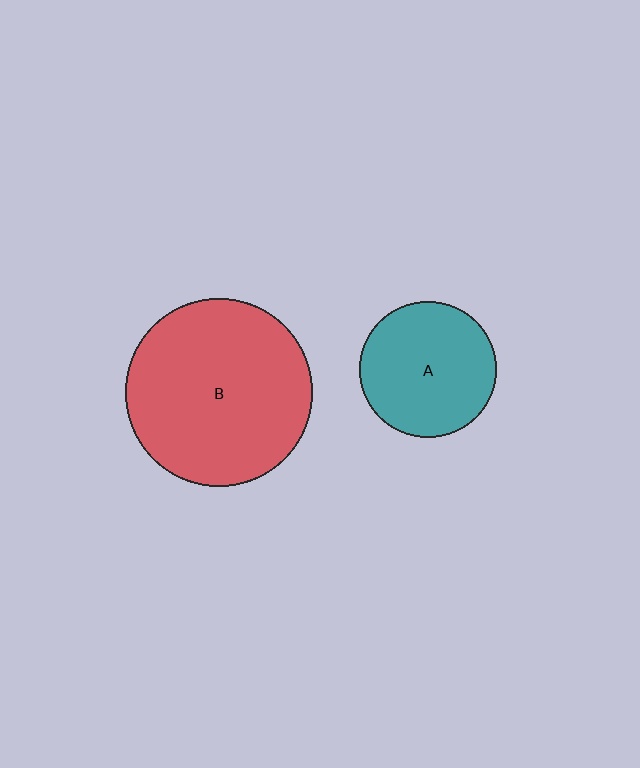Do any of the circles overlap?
No, none of the circles overlap.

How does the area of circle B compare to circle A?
Approximately 1.9 times.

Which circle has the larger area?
Circle B (red).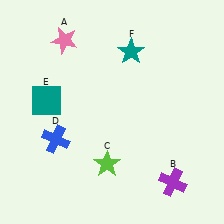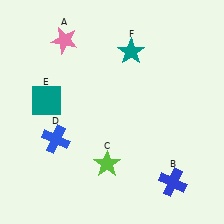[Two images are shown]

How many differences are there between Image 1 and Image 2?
There is 1 difference between the two images.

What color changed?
The cross (B) changed from purple in Image 1 to blue in Image 2.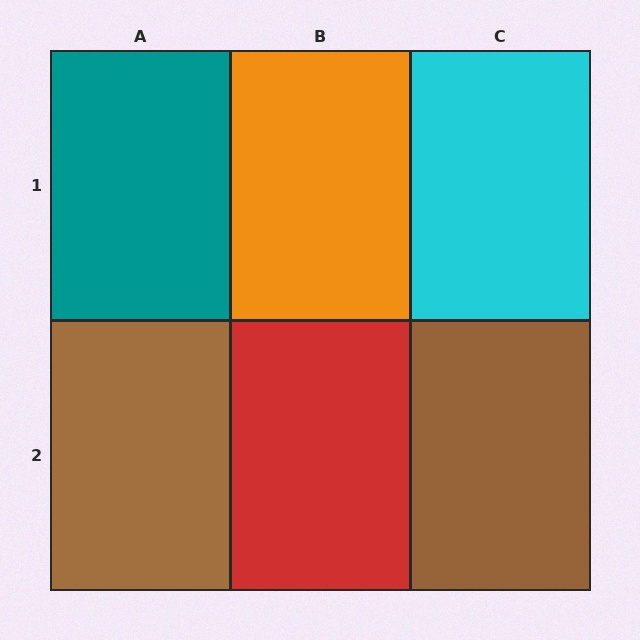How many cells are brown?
2 cells are brown.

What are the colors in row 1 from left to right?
Teal, orange, cyan.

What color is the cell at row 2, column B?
Red.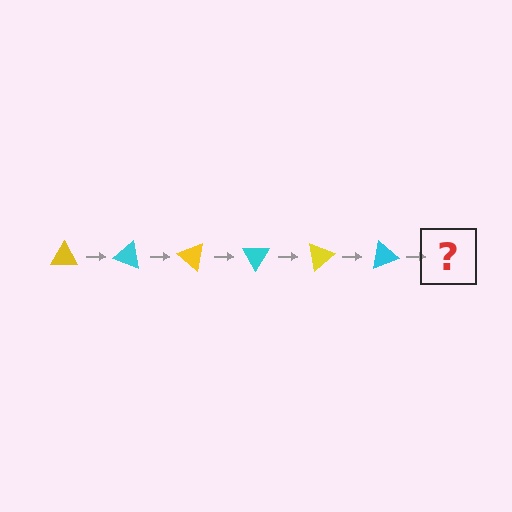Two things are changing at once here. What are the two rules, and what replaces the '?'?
The two rules are that it rotates 20 degrees each step and the color cycles through yellow and cyan. The '?' should be a yellow triangle, rotated 120 degrees from the start.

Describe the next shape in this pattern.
It should be a yellow triangle, rotated 120 degrees from the start.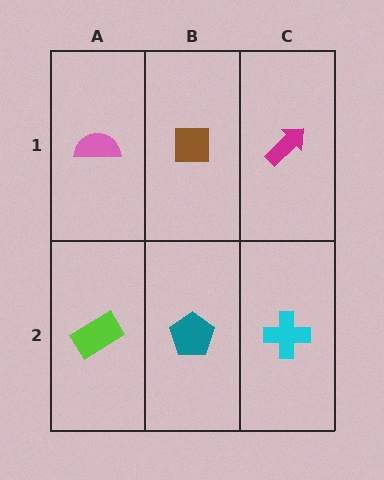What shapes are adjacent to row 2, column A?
A pink semicircle (row 1, column A), a teal pentagon (row 2, column B).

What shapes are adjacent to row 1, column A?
A lime rectangle (row 2, column A), a brown square (row 1, column B).